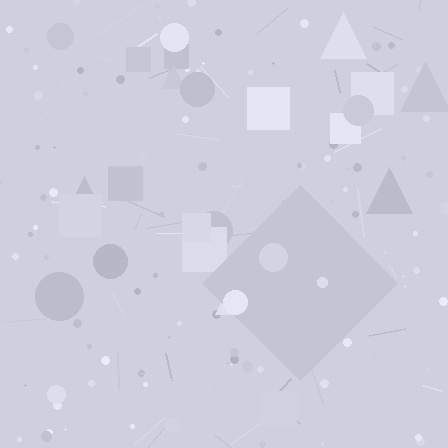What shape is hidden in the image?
A diamond is hidden in the image.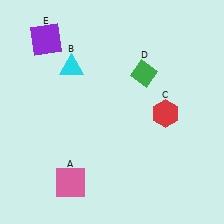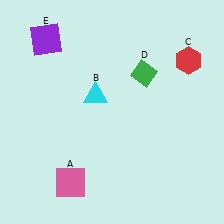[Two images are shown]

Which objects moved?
The objects that moved are: the cyan triangle (B), the red hexagon (C).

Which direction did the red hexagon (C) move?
The red hexagon (C) moved up.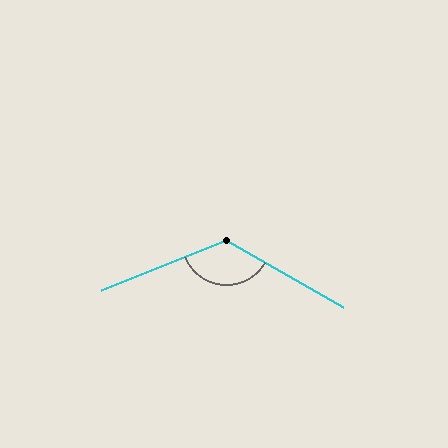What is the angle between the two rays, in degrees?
Approximately 128 degrees.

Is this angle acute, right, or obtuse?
It is obtuse.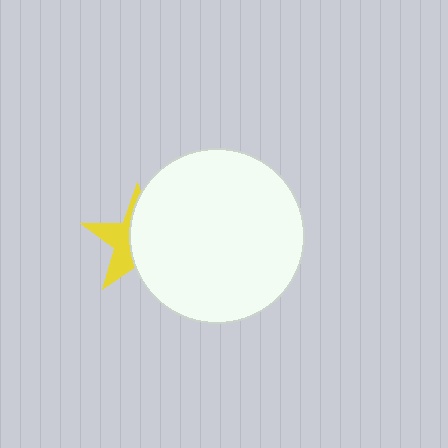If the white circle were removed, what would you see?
You would see the complete yellow star.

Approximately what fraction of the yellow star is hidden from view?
Roughly 58% of the yellow star is hidden behind the white circle.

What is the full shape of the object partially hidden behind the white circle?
The partially hidden object is a yellow star.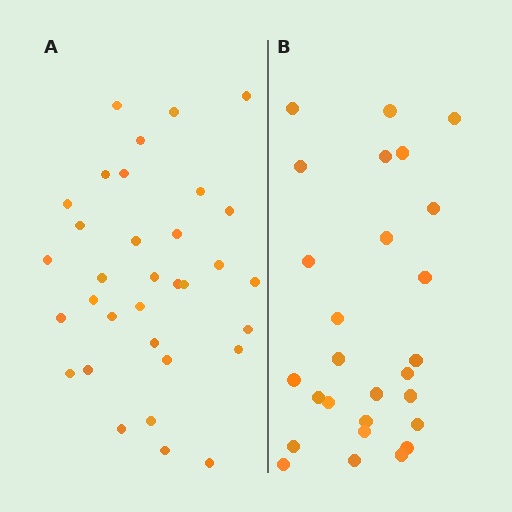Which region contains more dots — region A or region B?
Region A (the left region) has more dots.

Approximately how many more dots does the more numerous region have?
Region A has about 6 more dots than region B.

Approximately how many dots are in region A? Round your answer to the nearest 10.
About 30 dots. (The exact count is 33, which rounds to 30.)